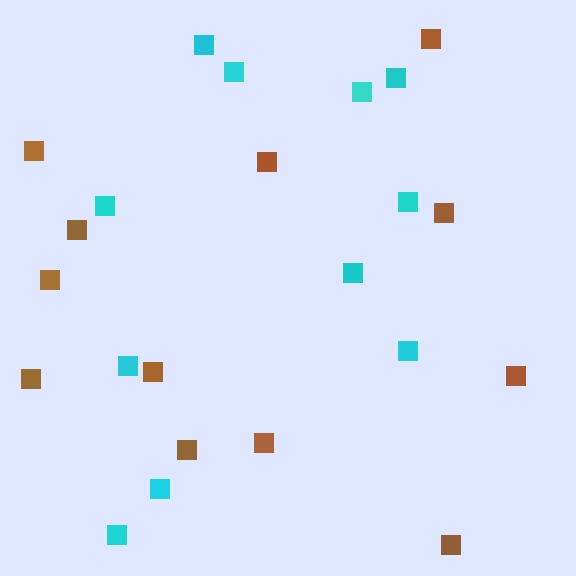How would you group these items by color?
There are 2 groups: one group of brown squares (12) and one group of cyan squares (11).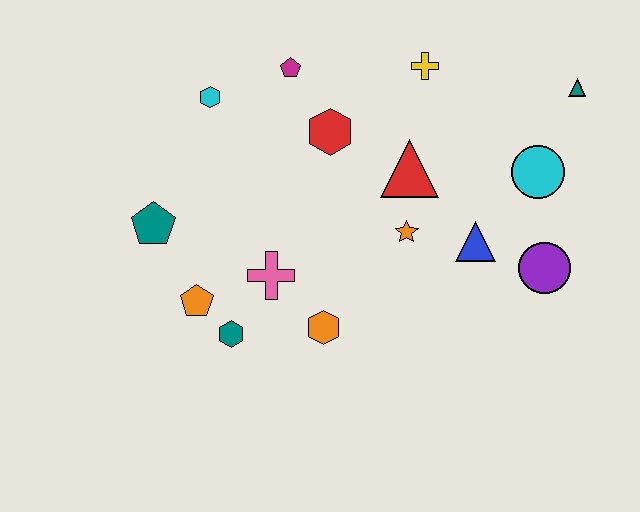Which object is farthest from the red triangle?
The teal pentagon is farthest from the red triangle.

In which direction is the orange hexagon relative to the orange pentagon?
The orange hexagon is to the right of the orange pentagon.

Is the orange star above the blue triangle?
Yes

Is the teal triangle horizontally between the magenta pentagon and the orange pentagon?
No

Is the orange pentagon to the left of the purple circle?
Yes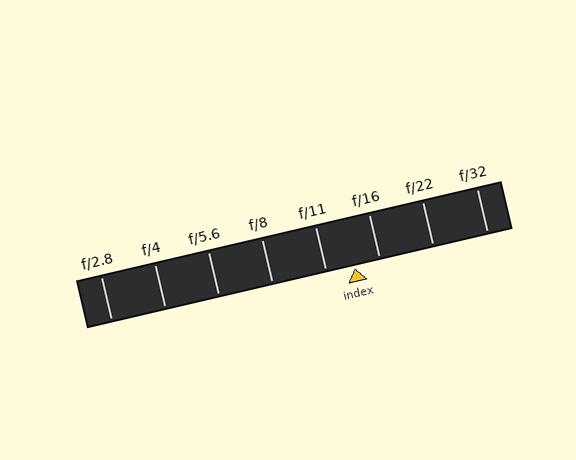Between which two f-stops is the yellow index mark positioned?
The index mark is between f/11 and f/16.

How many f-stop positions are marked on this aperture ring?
There are 8 f-stop positions marked.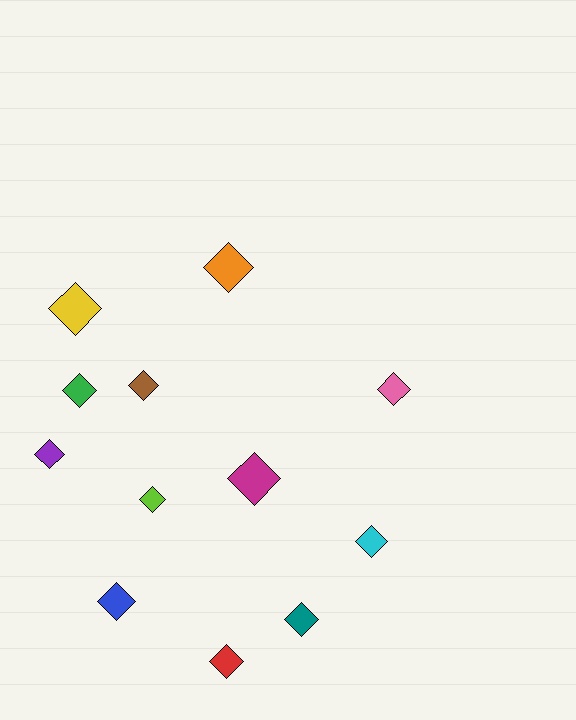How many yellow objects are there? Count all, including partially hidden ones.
There is 1 yellow object.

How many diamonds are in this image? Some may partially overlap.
There are 12 diamonds.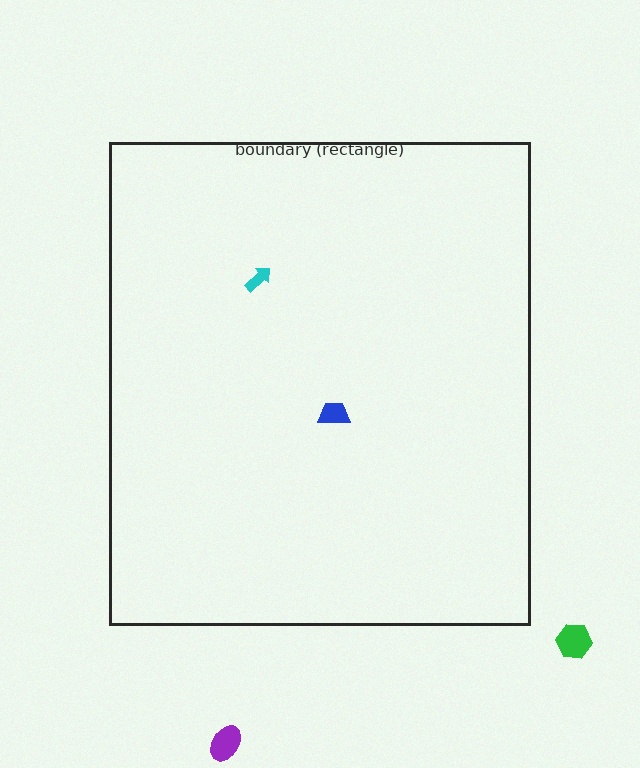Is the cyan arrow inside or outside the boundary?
Inside.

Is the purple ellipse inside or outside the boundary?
Outside.